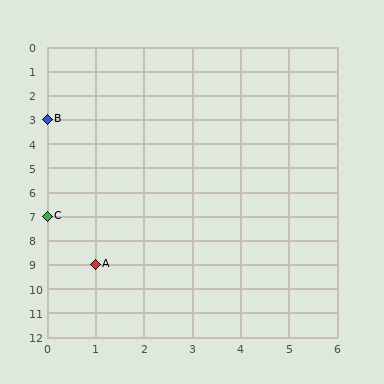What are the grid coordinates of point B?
Point B is at grid coordinates (0, 3).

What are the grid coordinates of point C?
Point C is at grid coordinates (0, 7).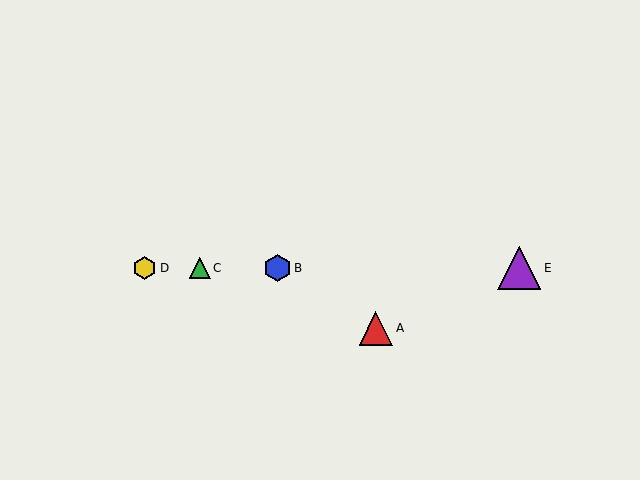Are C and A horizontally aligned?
No, C is at y≈268 and A is at y≈328.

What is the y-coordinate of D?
Object D is at y≈268.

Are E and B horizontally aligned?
Yes, both are at y≈268.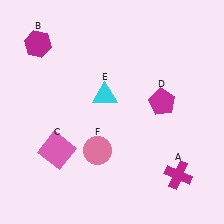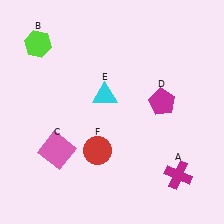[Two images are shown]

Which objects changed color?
B changed from magenta to lime. F changed from pink to red.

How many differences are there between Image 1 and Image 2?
There are 2 differences between the two images.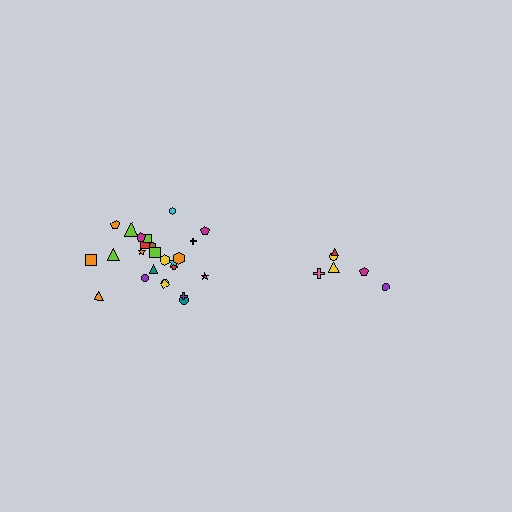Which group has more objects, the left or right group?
The left group.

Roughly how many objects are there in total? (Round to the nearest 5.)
Roughly 30 objects in total.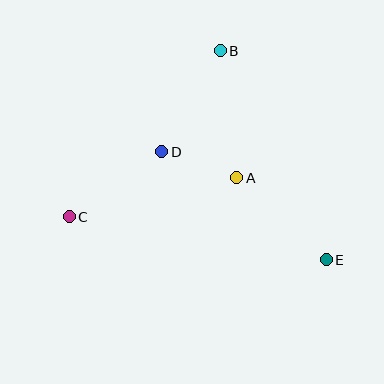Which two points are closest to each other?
Points A and D are closest to each other.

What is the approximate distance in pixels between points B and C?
The distance between B and C is approximately 224 pixels.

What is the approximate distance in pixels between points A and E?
The distance between A and E is approximately 121 pixels.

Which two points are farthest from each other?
Points C and E are farthest from each other.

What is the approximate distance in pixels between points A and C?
The distance between A and C is approximately 172 pixels.